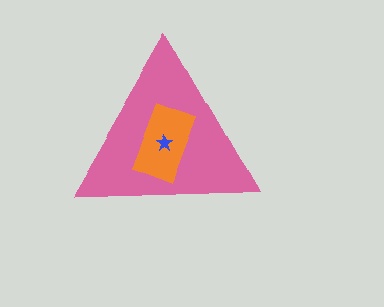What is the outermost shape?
The pink triangle.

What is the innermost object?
The blue star.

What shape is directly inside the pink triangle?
The orange rectangle.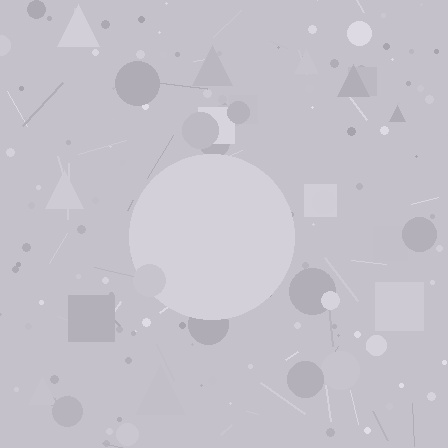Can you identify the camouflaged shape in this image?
The camouflaged shape is a circle.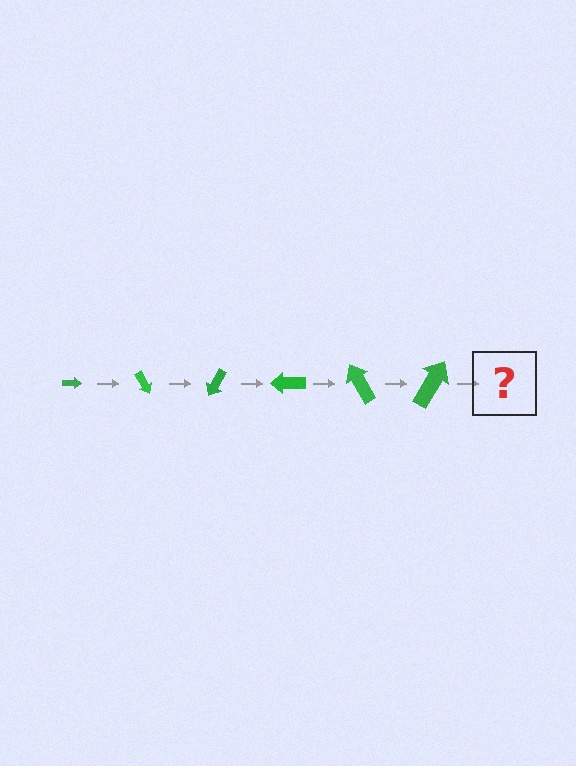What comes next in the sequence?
The next element should be an arrow, larger than the previous one and rotated 360 degrees from the start.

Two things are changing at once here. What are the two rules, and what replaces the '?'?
The two rules are that the arrow grows larger each step and it rotates 60 degrees each step. The '?' should be an arrow, larger than the previous one and rotated 360 degrees from the start.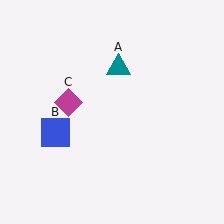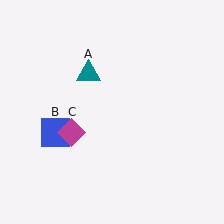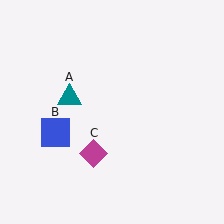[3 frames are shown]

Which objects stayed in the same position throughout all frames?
Blue square (object B) remained stationary.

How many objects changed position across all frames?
2 objects changed position: teal triangle (object A), magenta diamond (object C).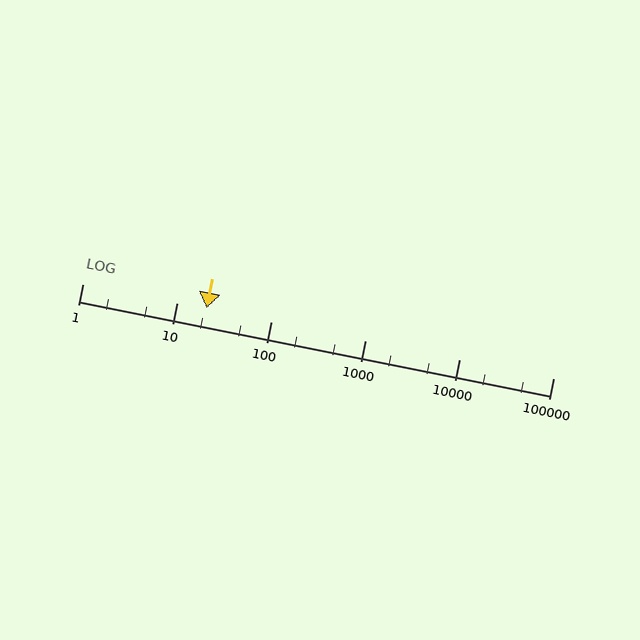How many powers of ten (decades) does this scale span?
The scale spans 5 decades, from 1 to 100000.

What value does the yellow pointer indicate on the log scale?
The pointer indicates approximately 21.